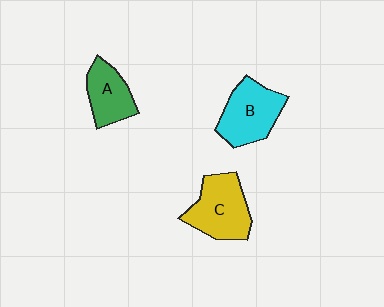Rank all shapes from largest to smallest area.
From largest to smallest: C (yellow), B (cyan), A (green).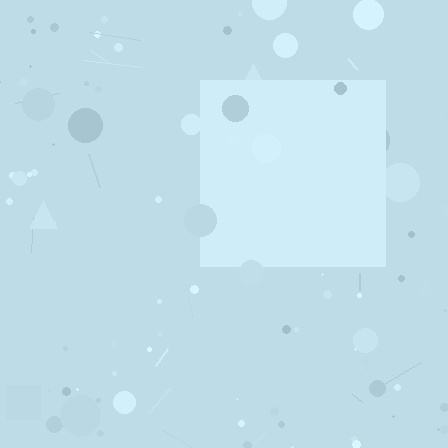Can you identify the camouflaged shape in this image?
The camouflaged shape is a square.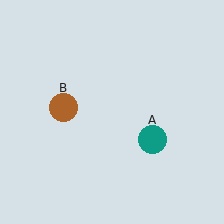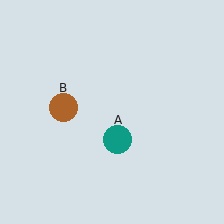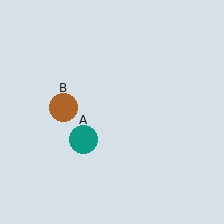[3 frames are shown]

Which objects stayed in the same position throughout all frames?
Brown circle (object B) remained stationary.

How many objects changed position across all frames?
1 object changed position: teal circle (object A).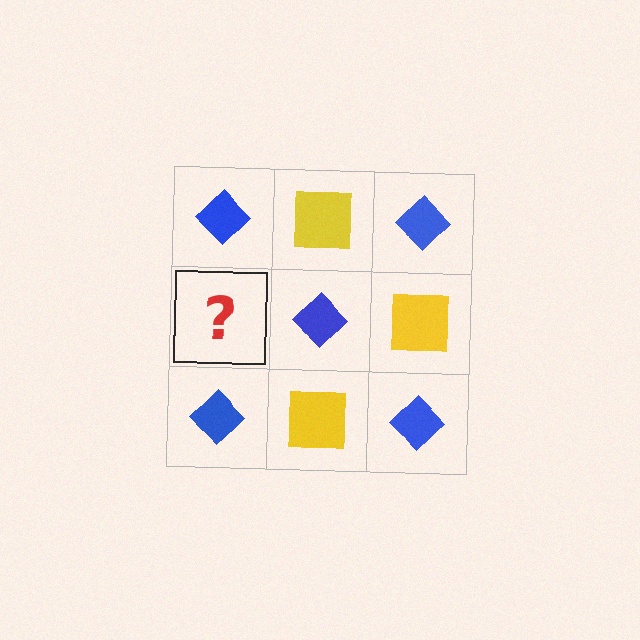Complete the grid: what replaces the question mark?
The question mark should be replaced with a yellow square.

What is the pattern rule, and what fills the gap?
The rule is that it alternates blue diamond and yellow square in a checkerboard pattern. The gap should be filled with a yellow square.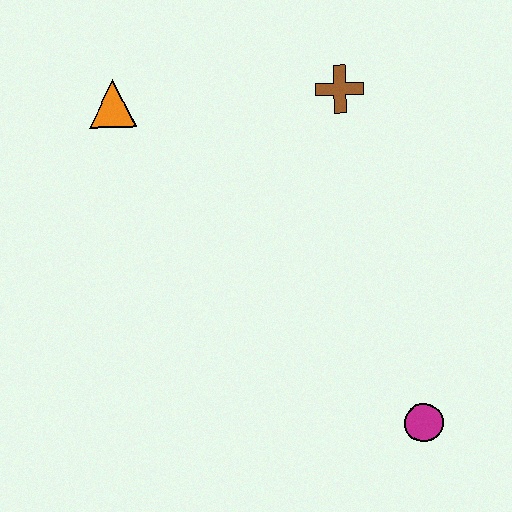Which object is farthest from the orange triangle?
The magenta circle is farthest from the orange triangle.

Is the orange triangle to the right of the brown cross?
No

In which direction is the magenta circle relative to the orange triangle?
The magenta circle is below the orange triangle.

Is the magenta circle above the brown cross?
No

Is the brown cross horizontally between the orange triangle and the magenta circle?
Yes